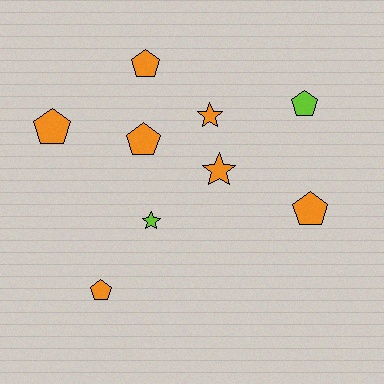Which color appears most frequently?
Orange, with 7 objects.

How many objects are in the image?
There are 9 objects.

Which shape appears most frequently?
Pentagon, with 6 objects.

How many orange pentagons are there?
There are 5 orange pentagons.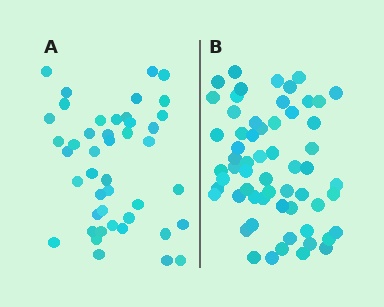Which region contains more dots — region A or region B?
Region B (the right region) has more dots.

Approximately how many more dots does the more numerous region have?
Region B has approximately 15 more dots than region A.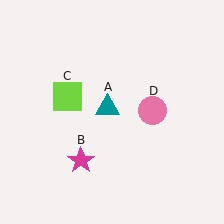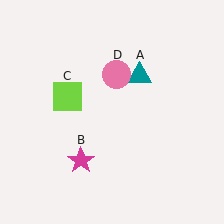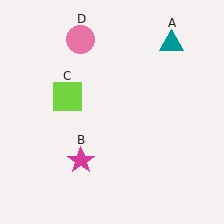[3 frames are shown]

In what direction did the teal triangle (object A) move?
The teal triangle (object A) moved up and to the right.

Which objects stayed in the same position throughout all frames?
Magenta star (object B) and lime square (object C) remained stationary.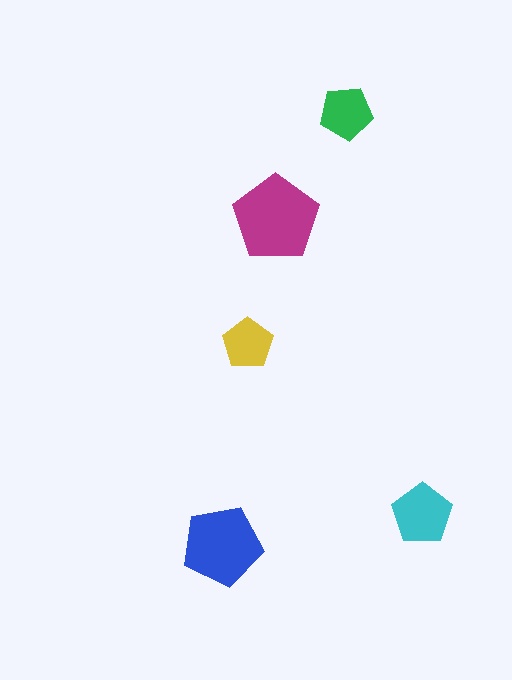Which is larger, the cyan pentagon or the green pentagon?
The cyan one.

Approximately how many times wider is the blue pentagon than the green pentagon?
About 1.5 times wider.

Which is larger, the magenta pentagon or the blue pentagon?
The magenta one.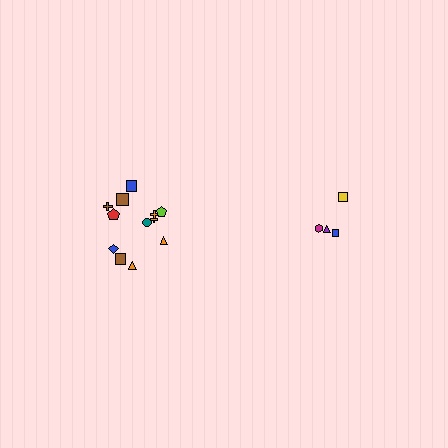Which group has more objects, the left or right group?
The left group.